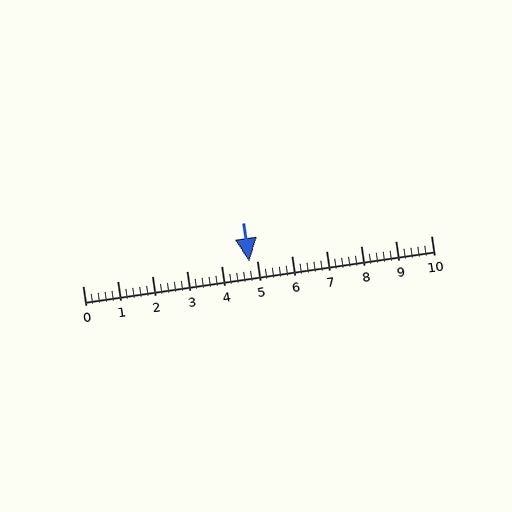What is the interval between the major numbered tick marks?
The major tick marks are spaced 1 units apart.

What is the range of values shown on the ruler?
The ruler shows values from 0 to 10.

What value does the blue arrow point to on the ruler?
The blue arrow points to approximately 4.8.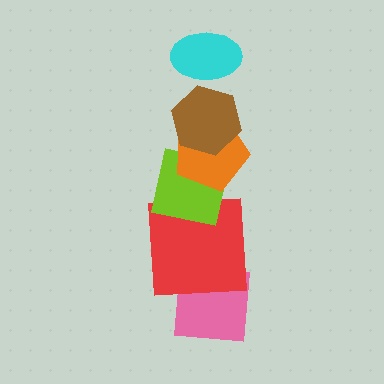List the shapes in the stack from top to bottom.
From top to bottom: the cyan ellipse, the brown hexagon, the orange pentagon, the lime square, the red square, the pink square.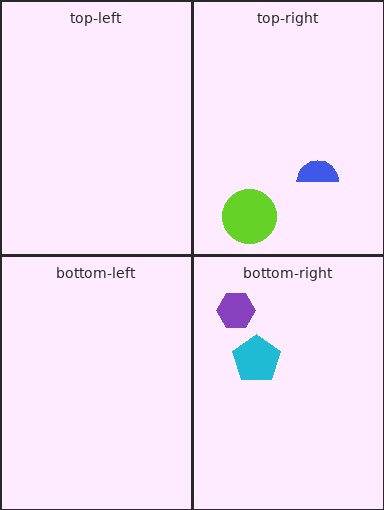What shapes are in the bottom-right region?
The cyan pentagon, the purple hexagon.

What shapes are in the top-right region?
The lime circle, the blue semicircle.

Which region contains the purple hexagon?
The bottom-right region.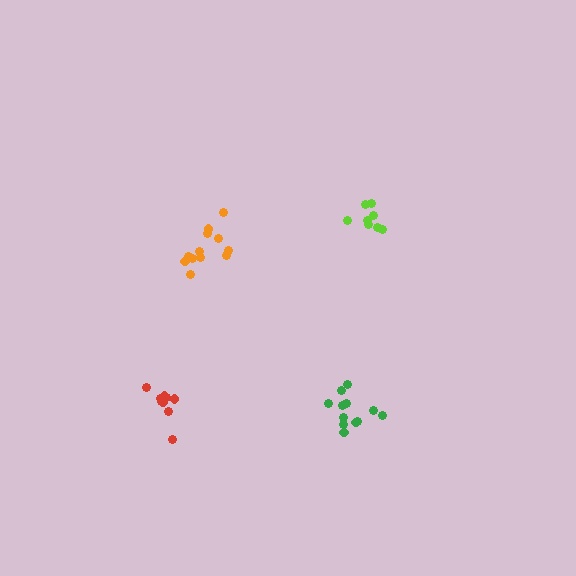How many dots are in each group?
Group 1: 8 dots, Group 2: 9 dots, Group 3: 12 dots, Group 4: 12 dots (41 total).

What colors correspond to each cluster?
The clusters are colored: lime, red, green, orange.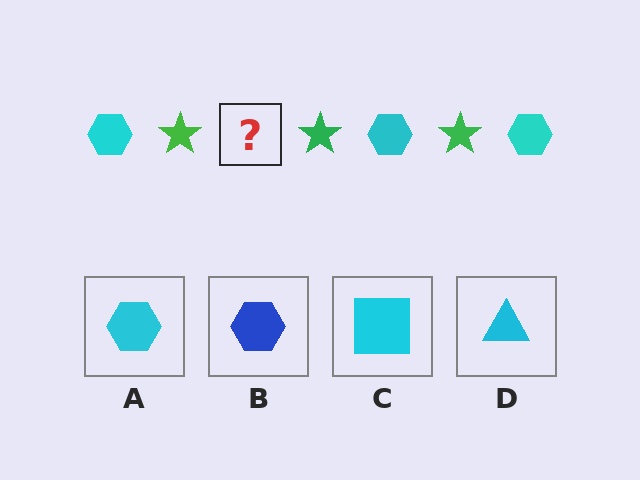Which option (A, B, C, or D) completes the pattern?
A.